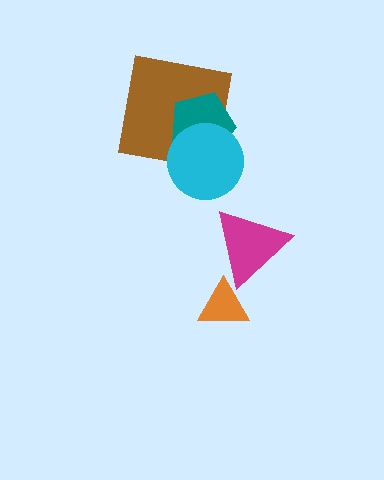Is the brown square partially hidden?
Yes, it is partially covered by another shape.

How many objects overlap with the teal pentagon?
2 objects overlap with the teal pentagon.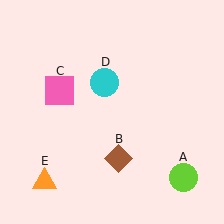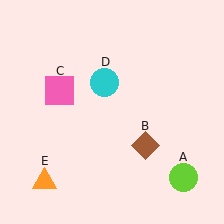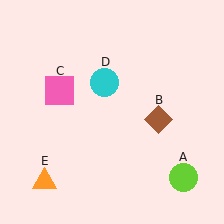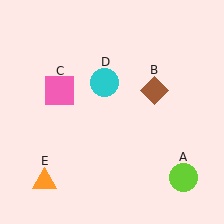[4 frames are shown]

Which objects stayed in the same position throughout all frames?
Lime circle (object A) and pink square (object C) and cyan circle (object D) and orange triangle (object E) remained stationary.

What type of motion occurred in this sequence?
The brown diamond (object B) rotated counterclockwise around the center of the scene.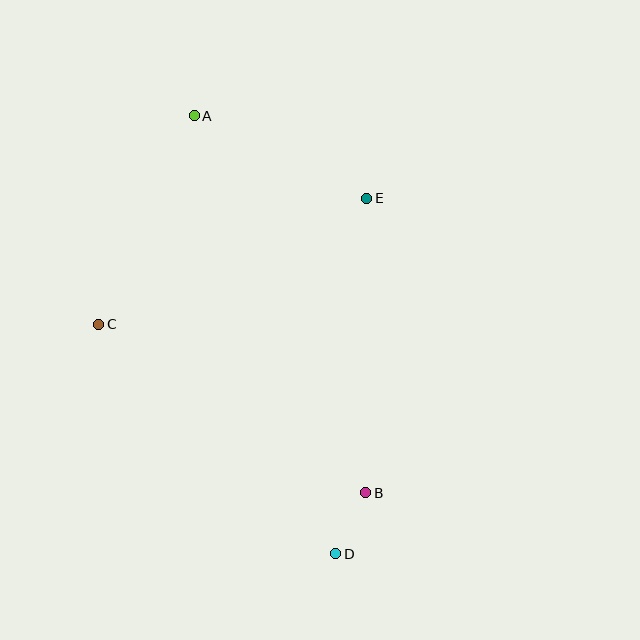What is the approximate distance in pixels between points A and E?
The distance between A and E is approximately 192 pixels.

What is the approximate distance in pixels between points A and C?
The distance between A and C is approximately 229 pixels.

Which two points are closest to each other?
Points B and D are closest to each other.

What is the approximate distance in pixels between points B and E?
The distance between B and E is approximately 295 pixels.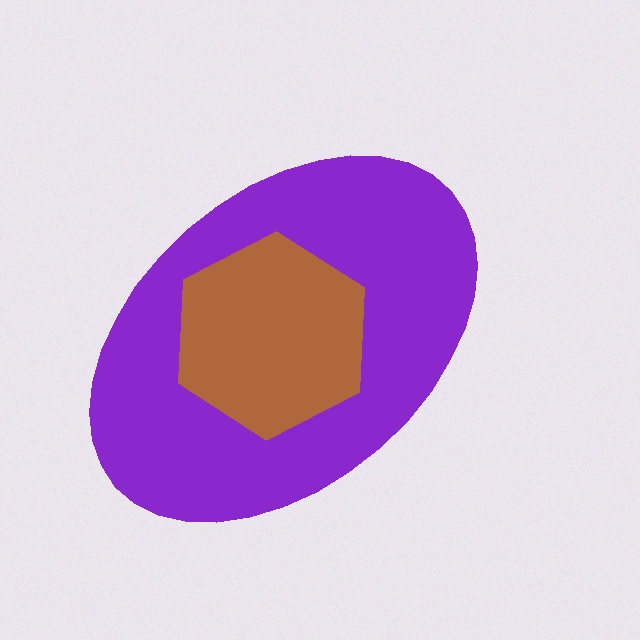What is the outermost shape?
The purple ellipse.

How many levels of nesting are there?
2.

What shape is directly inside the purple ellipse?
The brown hexagon.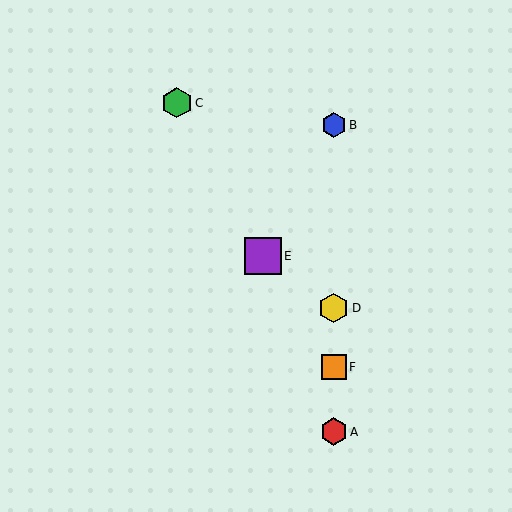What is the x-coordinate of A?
Object A is at x≈334.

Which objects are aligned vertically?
Objects A, B, D, F are aligned vertically.